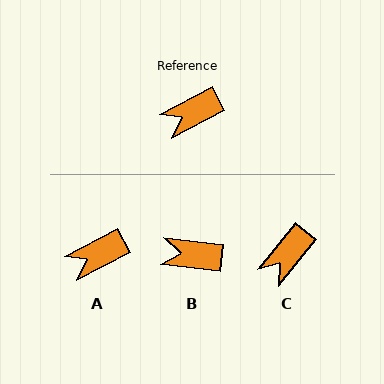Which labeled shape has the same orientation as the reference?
A.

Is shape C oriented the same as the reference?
No, it is off by about 24 degrees.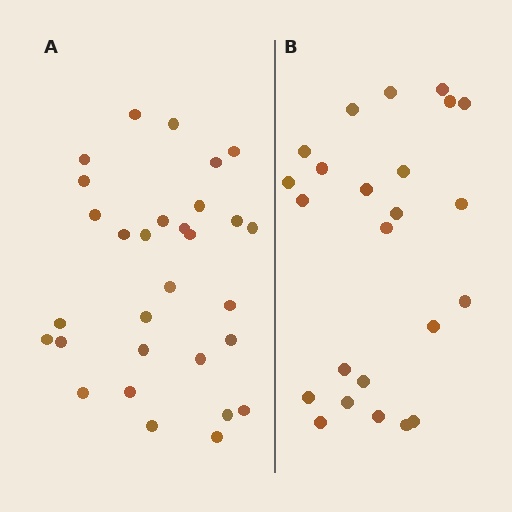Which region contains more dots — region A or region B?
Region A (the left region) has more dots.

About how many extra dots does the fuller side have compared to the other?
Region A has about 6 more dots than region B.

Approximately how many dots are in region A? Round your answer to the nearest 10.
About 30 dots.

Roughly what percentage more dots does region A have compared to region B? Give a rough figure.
About 25% more.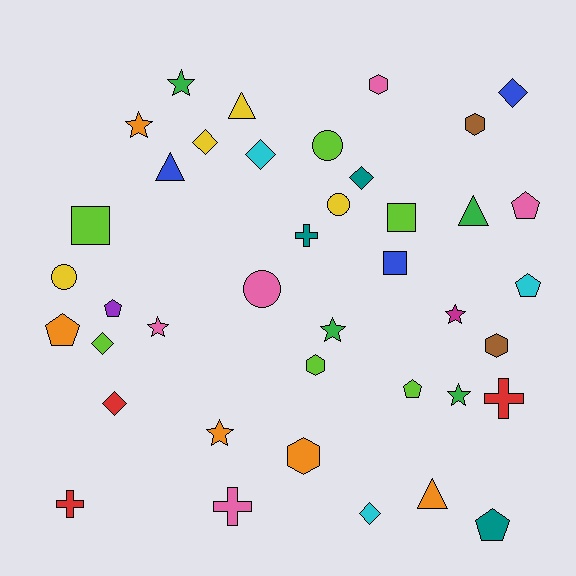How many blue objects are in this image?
There are 3 blue objects.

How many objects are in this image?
There are 40 objects.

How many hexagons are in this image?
There are 5 hexagons.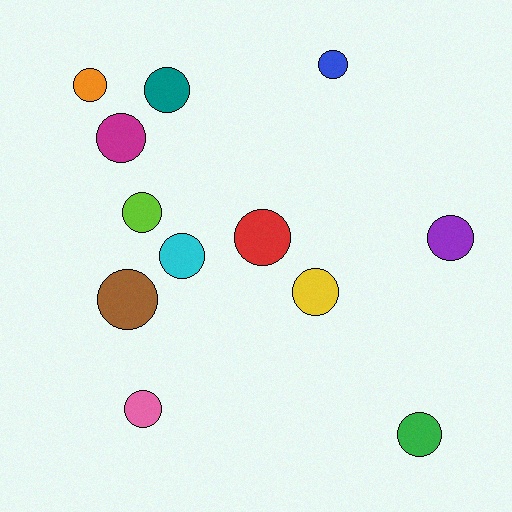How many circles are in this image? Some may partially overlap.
There are 12 circles.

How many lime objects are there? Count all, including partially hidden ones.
There is 1 lime object.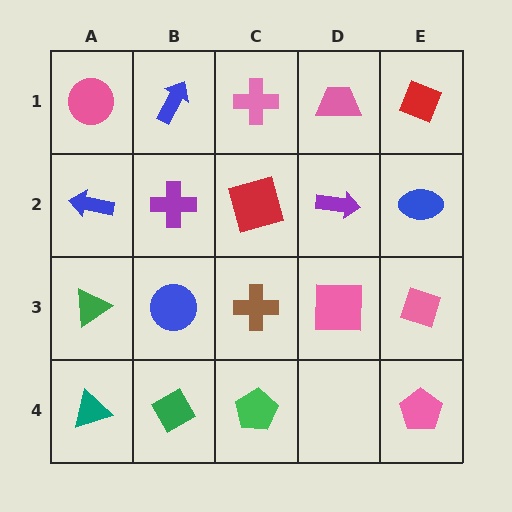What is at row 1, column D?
A pink trapezoid.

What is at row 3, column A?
A green triangle.